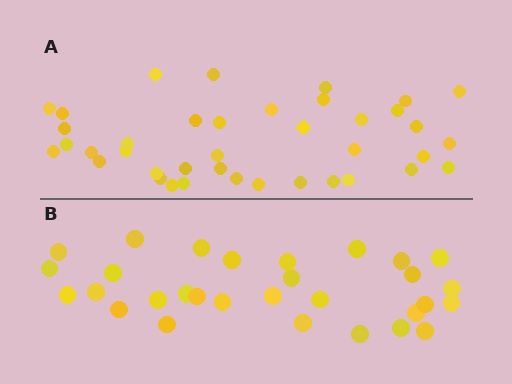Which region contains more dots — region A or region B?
Region A (the top region) has more dots.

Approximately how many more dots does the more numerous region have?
Region A has roughly 8 or so more dots than region B.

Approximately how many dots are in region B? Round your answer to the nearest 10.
About 30 dots.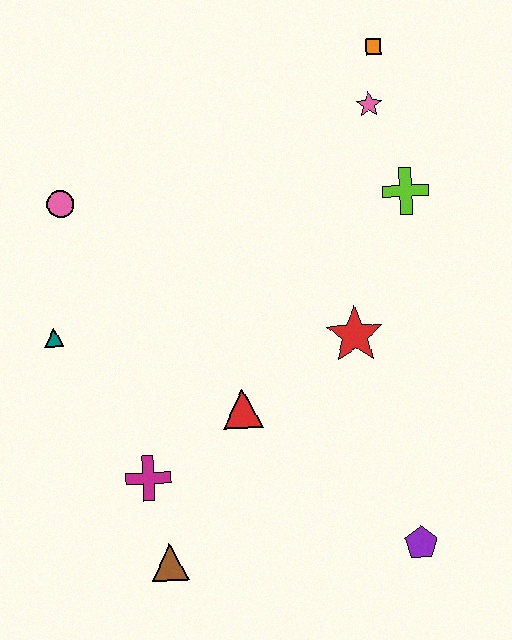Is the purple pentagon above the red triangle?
No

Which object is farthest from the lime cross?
The brown triangle is farthest from the lime cross.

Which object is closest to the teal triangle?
The pink circle is closest to the teal triangle.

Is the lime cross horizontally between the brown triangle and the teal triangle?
No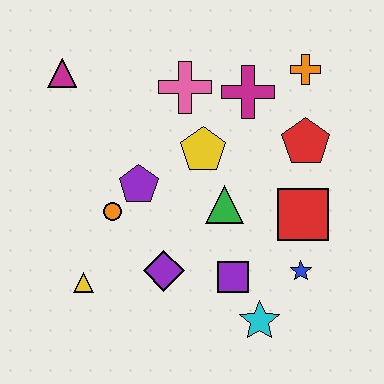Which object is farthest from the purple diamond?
The orange cross is farthest from the purple diamond.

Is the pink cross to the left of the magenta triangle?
No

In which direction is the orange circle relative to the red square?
The orange circle is to the left of the red square.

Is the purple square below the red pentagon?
Yes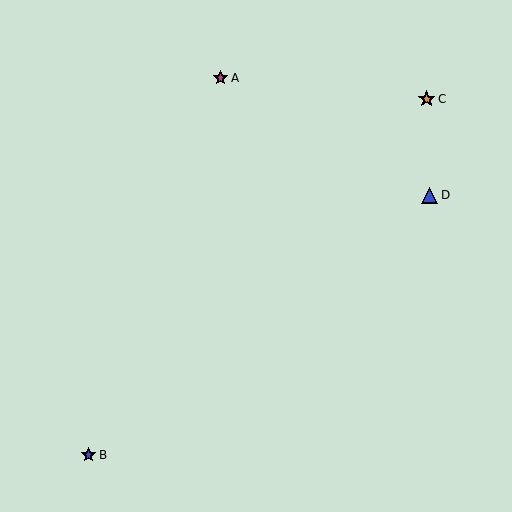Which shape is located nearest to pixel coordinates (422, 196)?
The blue triangle (labeled D) at (429, 195) is nearest to that location.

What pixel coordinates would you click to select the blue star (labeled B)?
Click at (88, 455) to select the blue star B.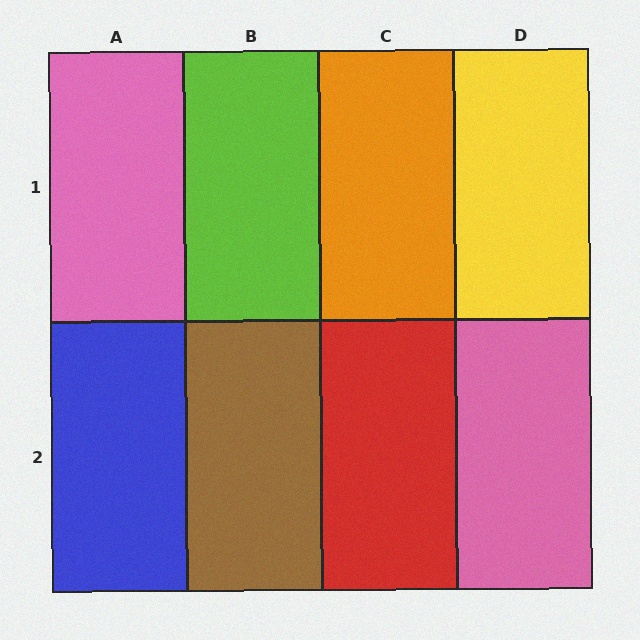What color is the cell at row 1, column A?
Pink.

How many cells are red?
1 cell is red.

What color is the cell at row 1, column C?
Orange.